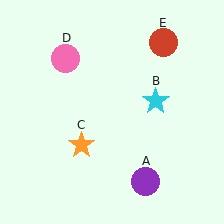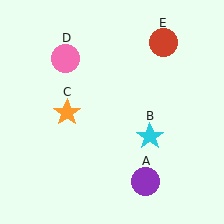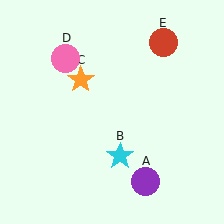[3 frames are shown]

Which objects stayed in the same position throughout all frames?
Purple circle (object A) and pink circle (object D) and red circle (object E) remained stationary.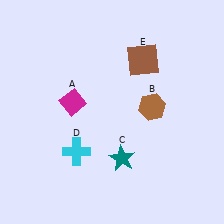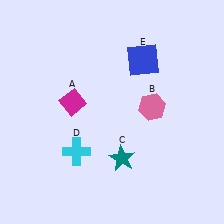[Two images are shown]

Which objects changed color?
B changed from brown to pink. E changed from brown to blue.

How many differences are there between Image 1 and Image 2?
There are 2 differences between the two images.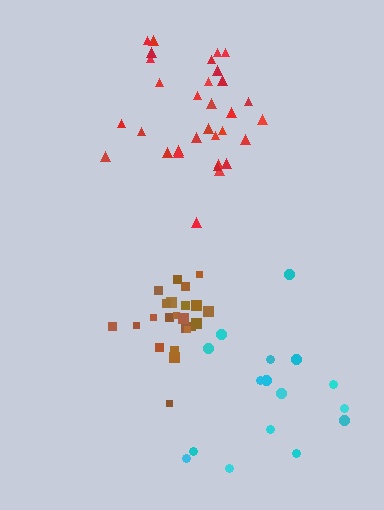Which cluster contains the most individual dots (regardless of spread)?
Red (33).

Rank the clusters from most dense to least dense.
brown, red, cyan.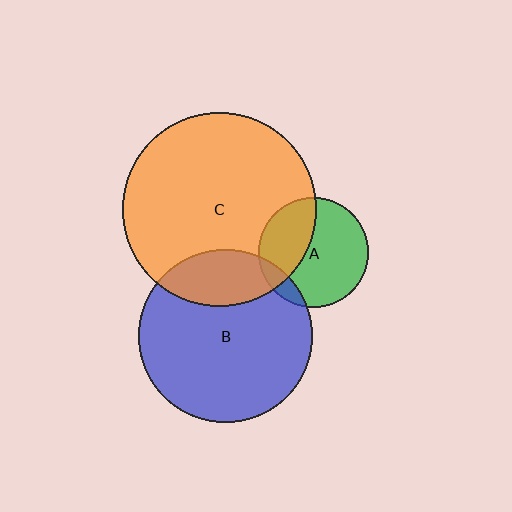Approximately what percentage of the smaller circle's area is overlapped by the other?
Approximately 20%.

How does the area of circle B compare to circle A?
Approximately 2.5 times.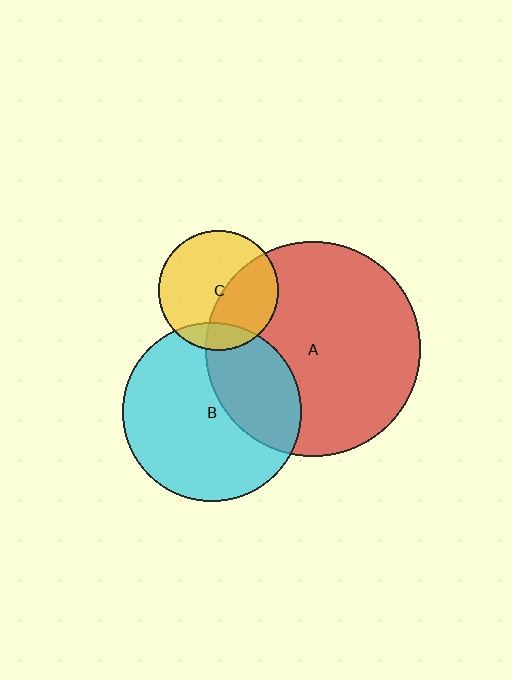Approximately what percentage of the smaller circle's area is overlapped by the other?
Approximately 35%.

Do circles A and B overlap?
Yes.